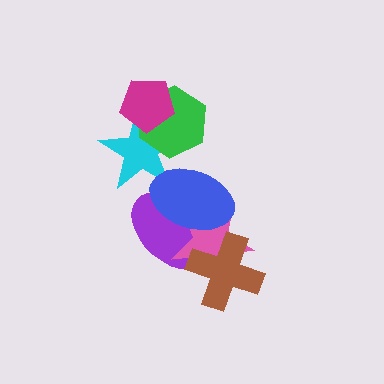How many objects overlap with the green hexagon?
2 objects overlap with the green hexagon.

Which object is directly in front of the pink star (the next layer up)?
The blue ellipse is directly in front of the pink star.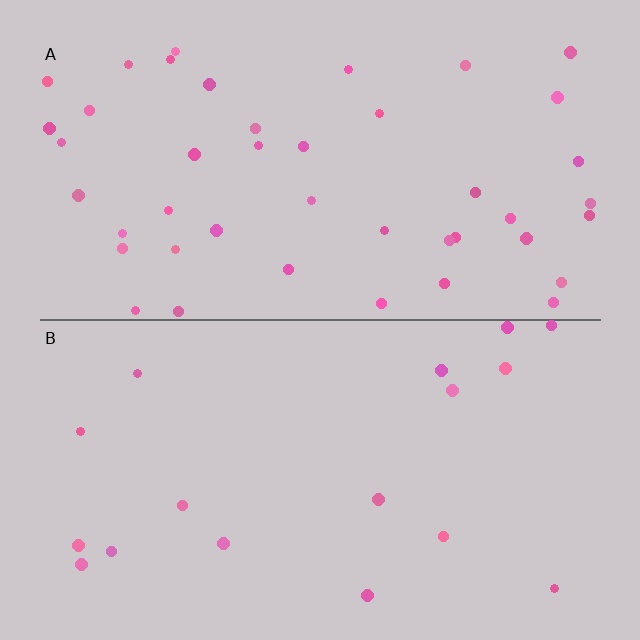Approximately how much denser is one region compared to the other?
Approximately 2.5× — region A over region B.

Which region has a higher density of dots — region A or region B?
A (the top).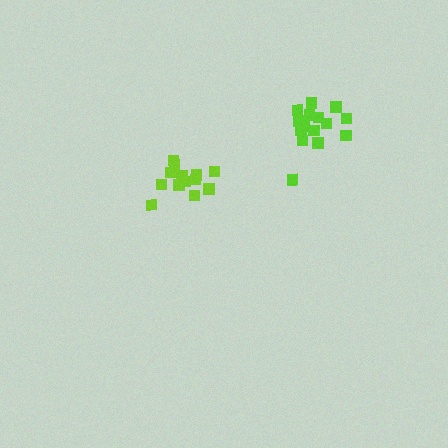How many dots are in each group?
Group 1: 13 dots, Group 2: 15 dots (28 total).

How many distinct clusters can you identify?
There are 2 distinct clusters.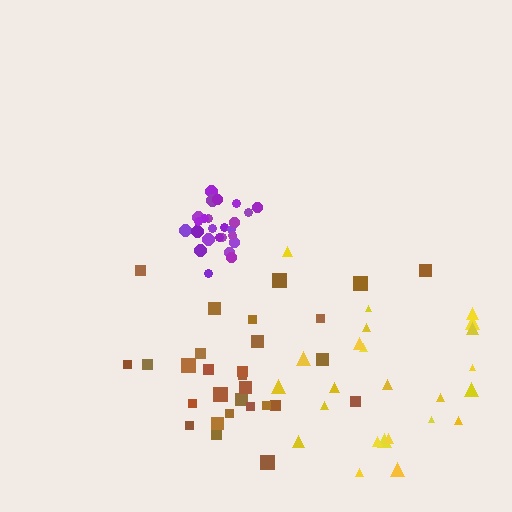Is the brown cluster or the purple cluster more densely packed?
Purple.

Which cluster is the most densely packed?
Purple.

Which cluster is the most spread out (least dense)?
Yellow.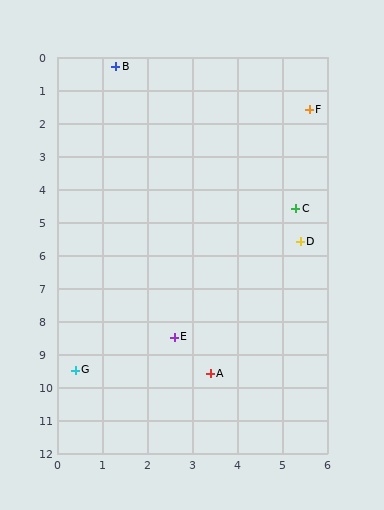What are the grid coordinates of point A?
Point A is at approximately (3.4, 9.6).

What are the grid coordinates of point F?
Point F is at approximately (5.6, 1.6).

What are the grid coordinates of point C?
Point C is at approximately (5.3, 4.6).